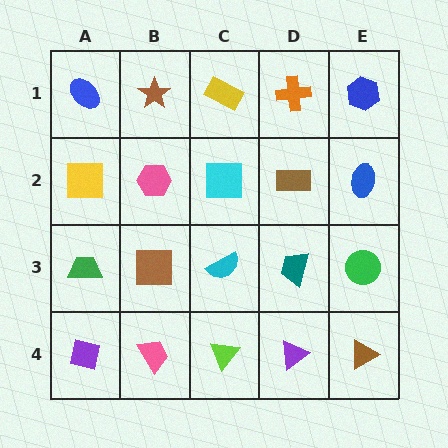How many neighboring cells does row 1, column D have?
3.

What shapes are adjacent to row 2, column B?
A brown star (row 1, column B), a brown square (row 3, column B), a yellow square (row 2, column A), a cyan square (row 2, column C).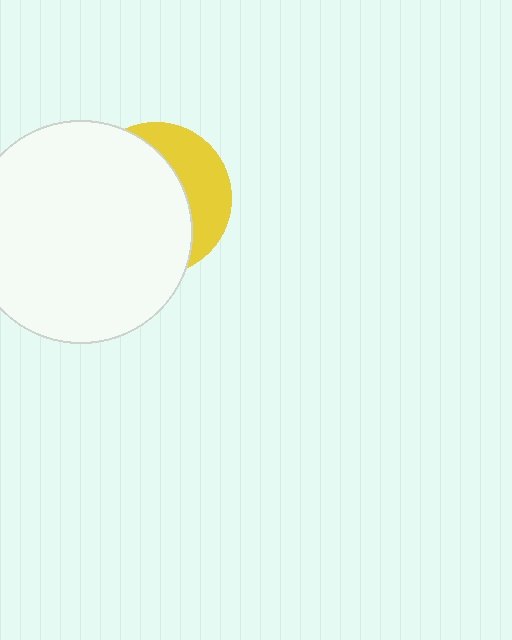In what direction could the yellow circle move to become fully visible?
The yellow circle could move right. That would shift it out from behind the white circle entirely.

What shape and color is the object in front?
The object in front is a white circle.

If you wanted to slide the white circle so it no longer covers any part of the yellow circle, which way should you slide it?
Slide it left — that is the most direct way to separate the two shapes.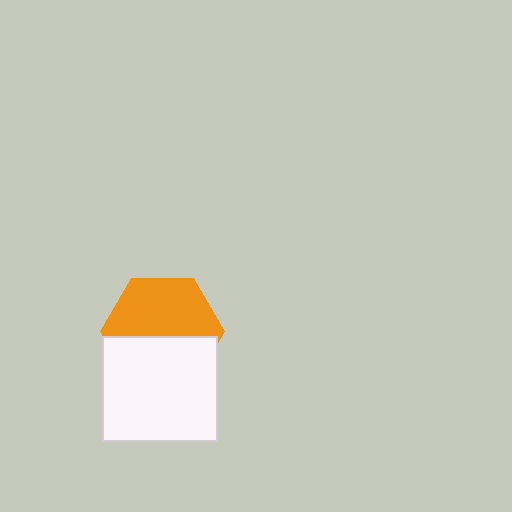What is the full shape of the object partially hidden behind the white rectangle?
The partially hidden object is an orange hexagon.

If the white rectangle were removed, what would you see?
You would see the complete orange hexagon.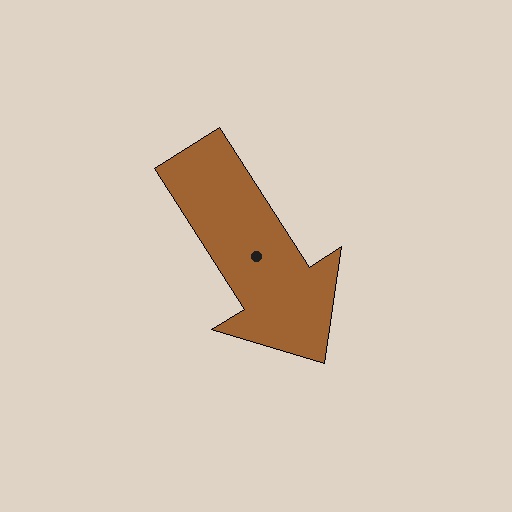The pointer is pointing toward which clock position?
Roughly 5 o'clock.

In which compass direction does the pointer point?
Southeast.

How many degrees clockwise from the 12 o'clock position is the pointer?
Approximately 147 degrees.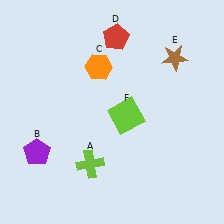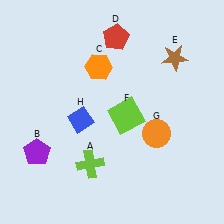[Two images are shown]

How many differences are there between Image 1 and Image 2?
There are 2 differences between the two images.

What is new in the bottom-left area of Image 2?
A blue diamond (H) was added in the bottom-left area of Image 2.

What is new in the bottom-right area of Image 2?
An orange circle (G) was added in the bottom-right area of Image 2.